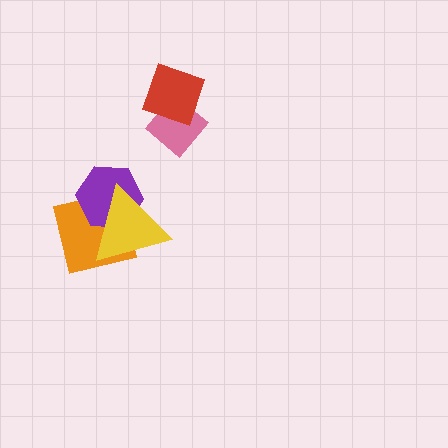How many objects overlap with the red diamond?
1 object overlaps with the red diamond.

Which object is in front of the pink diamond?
The red diamond is in front of the pink diamond.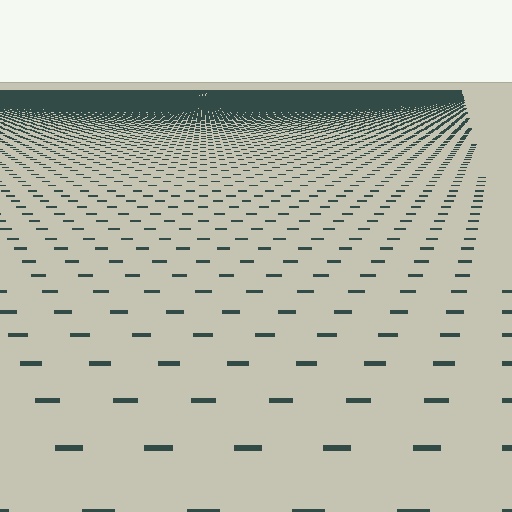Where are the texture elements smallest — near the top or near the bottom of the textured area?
Near the top.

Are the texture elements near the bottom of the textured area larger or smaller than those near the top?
Larger. Near the bottom, elements are closer to the viewer and appear at a bigger on-screen size.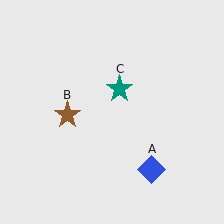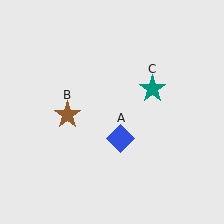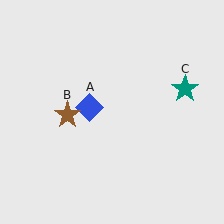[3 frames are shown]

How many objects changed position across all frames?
2 objects changed position: blue diamond (object A), teal star (object C).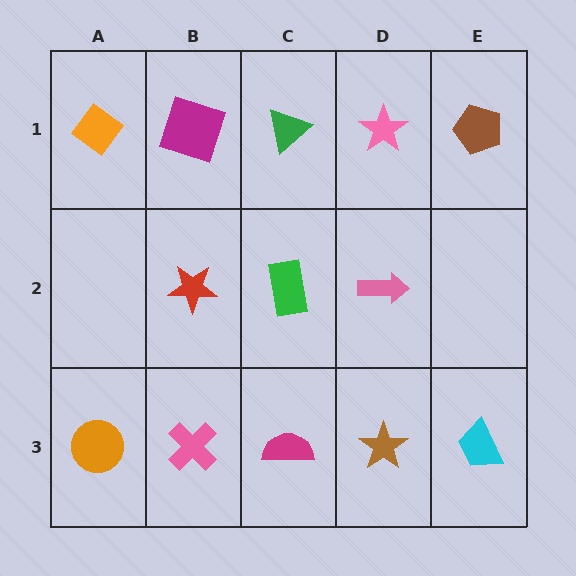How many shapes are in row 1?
5 shapes.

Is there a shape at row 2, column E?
No, that cell is empty.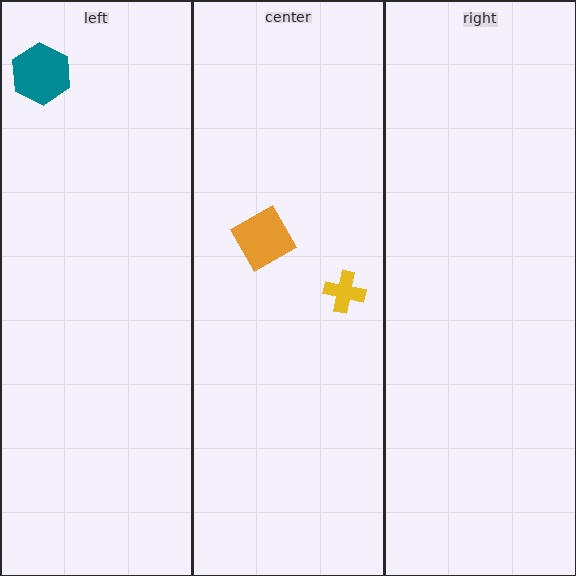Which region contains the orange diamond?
The center region.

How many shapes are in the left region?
1.